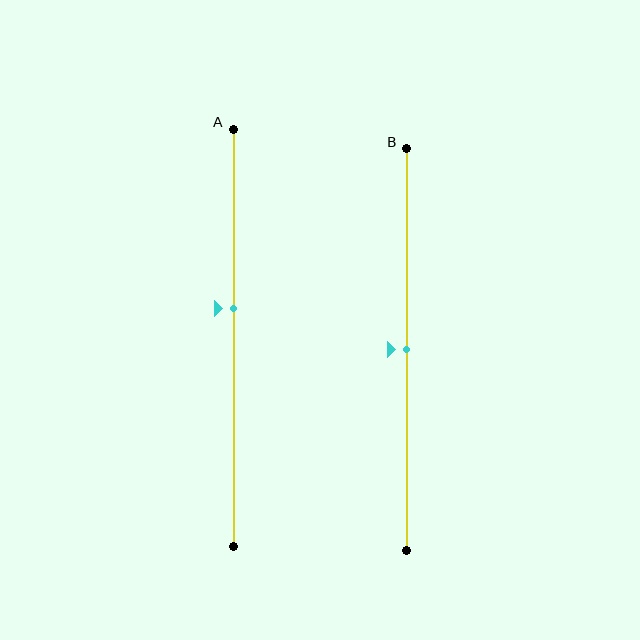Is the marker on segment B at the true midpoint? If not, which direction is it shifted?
Yes, the marker on segment B is at the true midpoint.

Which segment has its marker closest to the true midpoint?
Segment B has its marker closest to the true midpoint.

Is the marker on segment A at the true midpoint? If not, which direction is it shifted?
No, the marker on segment A is shifted upward by about 7% of the segment length.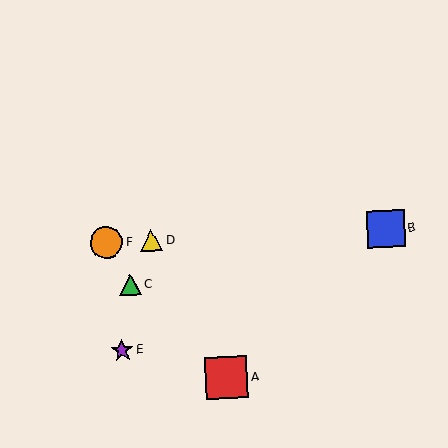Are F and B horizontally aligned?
Yes, both are at y≈243.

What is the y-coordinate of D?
Object D is at y≈240.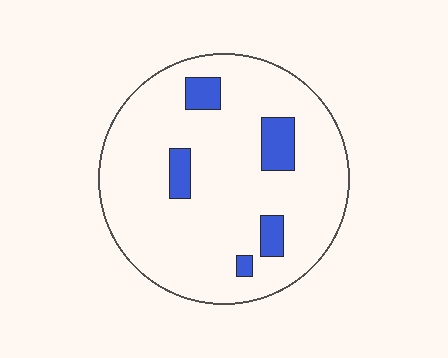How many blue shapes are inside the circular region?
5.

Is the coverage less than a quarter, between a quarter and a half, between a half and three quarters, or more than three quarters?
Less than a quarter.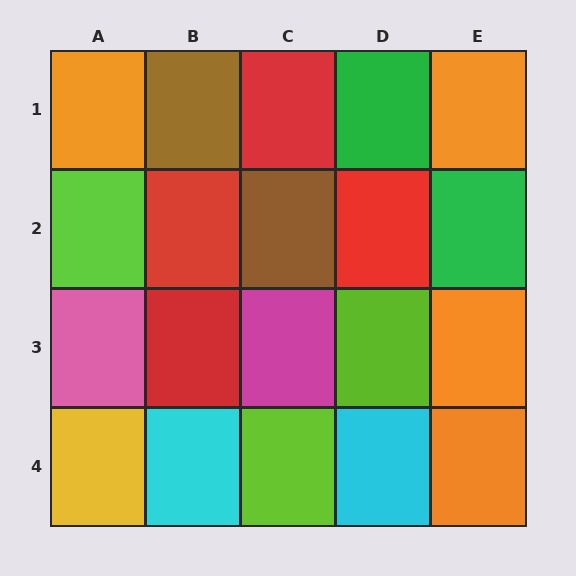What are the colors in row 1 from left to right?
Orange, brown, red, green, orange.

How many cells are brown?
2 cells are brown.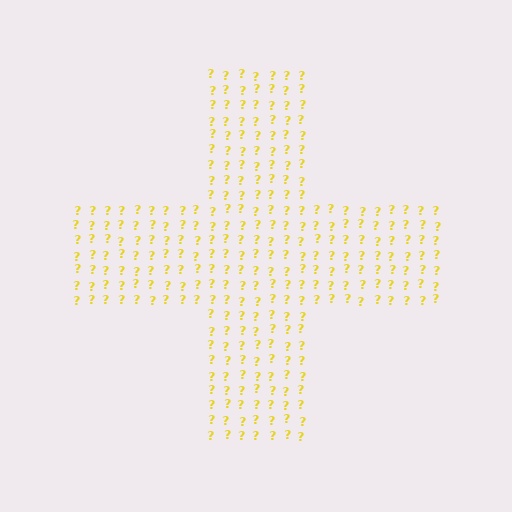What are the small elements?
The small elements are question marks.